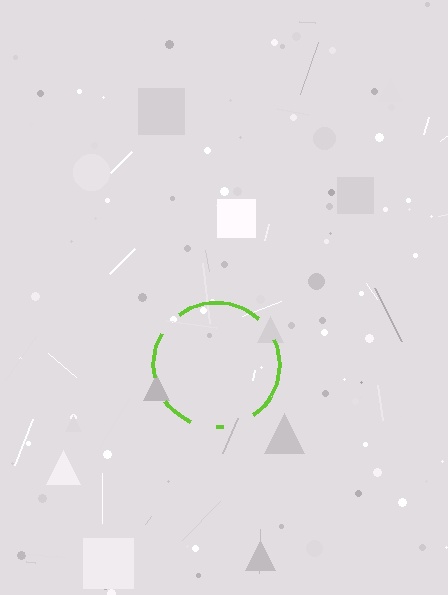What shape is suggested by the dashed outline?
The dashed outline suggests a circle.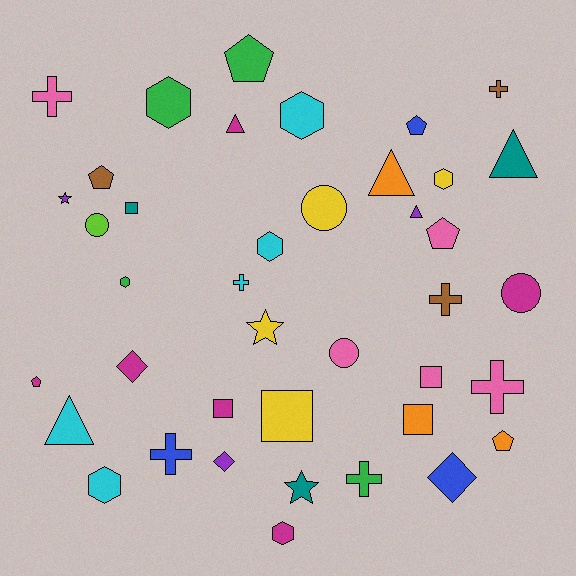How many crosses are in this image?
There are 7 crosses.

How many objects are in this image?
There are 40 objects.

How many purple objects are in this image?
There are 3 purple objects.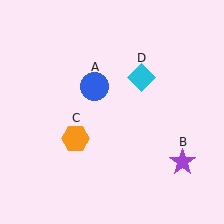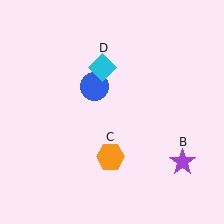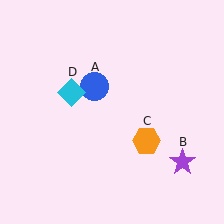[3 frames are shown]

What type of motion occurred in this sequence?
The orange hexagon (object C), cyan diamond (object D) rotated counterclockwise around the center of the scene.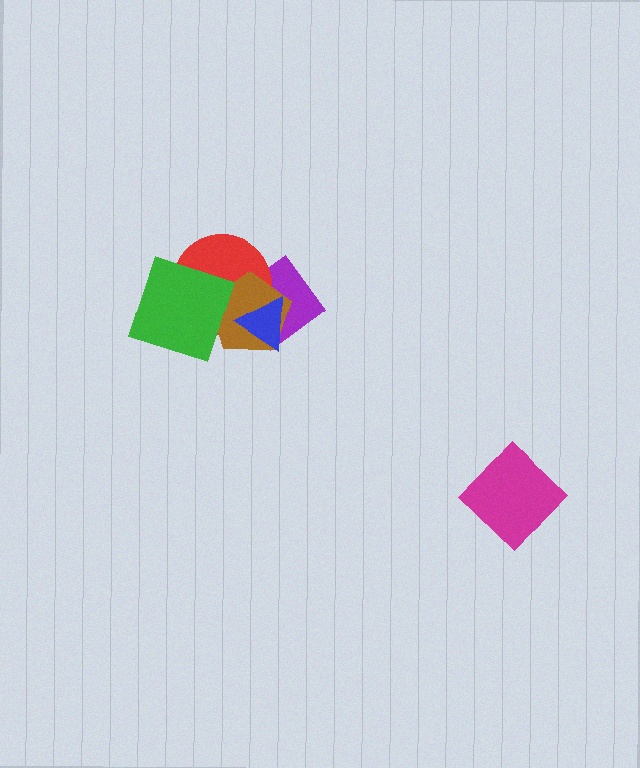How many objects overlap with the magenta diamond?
0 objects overlap with the magenta diamond.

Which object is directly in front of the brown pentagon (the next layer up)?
The green square is directly in front of the brown pentagon.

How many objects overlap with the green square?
2 objects overlap with the green square.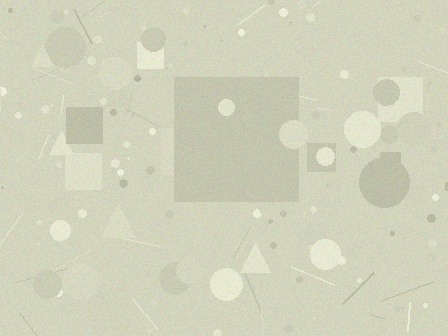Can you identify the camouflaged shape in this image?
The camouflaged shape is a square.